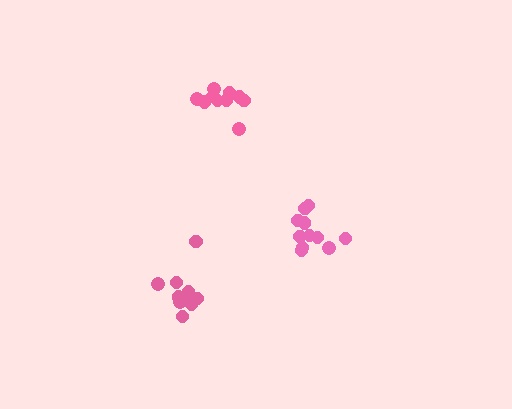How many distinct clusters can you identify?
There are 3 distinct clusters.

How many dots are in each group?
Group 1: 10 dots, Group 2: 10 dots, Group 3: 11 dots (31 total).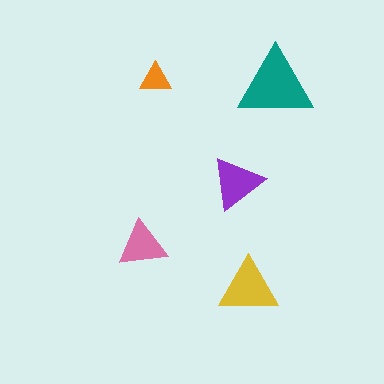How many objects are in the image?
There are 5 objects in the image.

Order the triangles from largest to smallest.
the teal one, the yellow one, the purple one, the pink one, the orange one.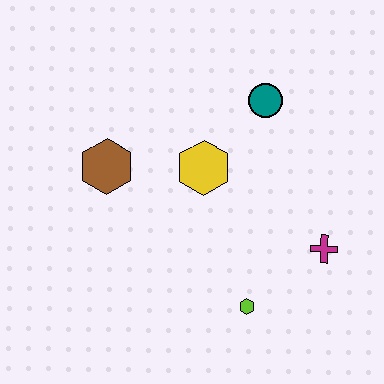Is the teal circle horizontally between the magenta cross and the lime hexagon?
Yes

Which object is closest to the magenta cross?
The lime hexagon is closest to the magenta cross.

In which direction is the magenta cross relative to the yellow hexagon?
The magenta cross is to the right of the yellow hexagon.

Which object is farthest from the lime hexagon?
The teal circle is farthest from the lime hexagon.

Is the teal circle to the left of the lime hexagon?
No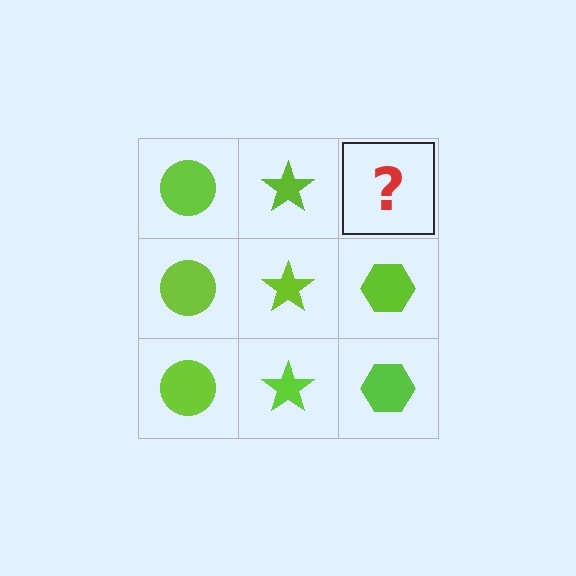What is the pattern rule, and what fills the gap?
The rule is that each column has a consistent shape. The gap should be filled with a lime hexagon.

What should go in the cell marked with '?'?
The missing cell should contain a lime hexagon.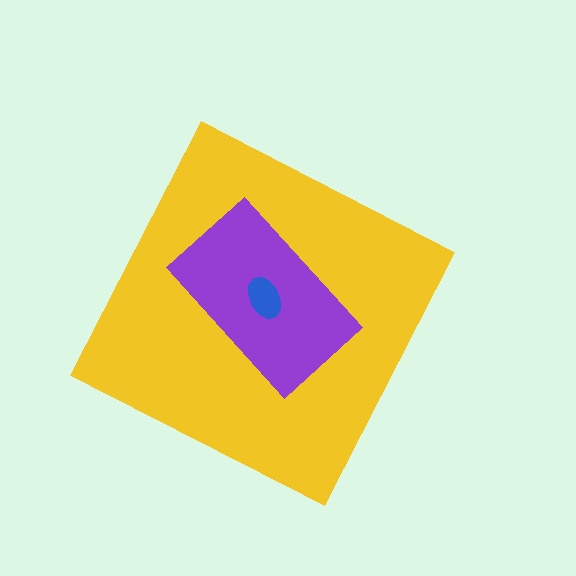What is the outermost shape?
The yellow diamond.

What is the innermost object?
The blue ellipse.